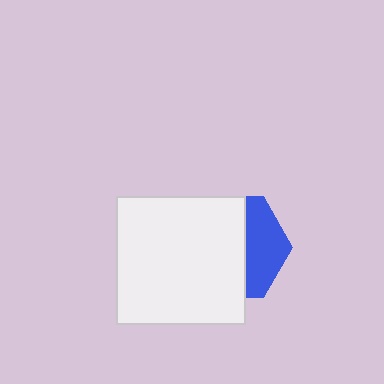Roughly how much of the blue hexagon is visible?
A small part of it is visible (roughly 37%).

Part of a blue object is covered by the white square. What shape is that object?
It is a hexagon.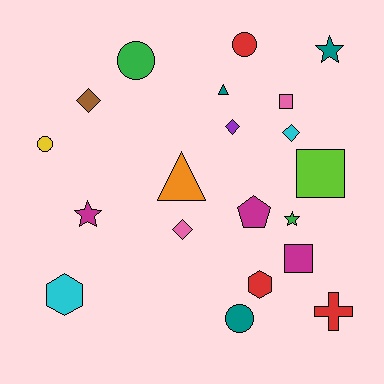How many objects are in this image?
There are 20 objects.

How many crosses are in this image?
There is 1 cross.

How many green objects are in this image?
There are 2 green objects.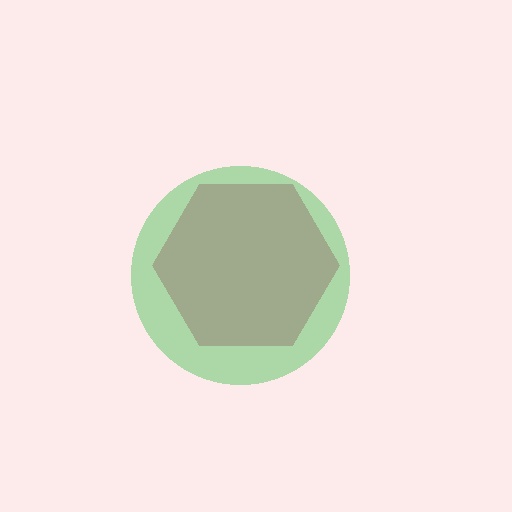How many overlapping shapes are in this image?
There are 2 overlapping shapes in the image.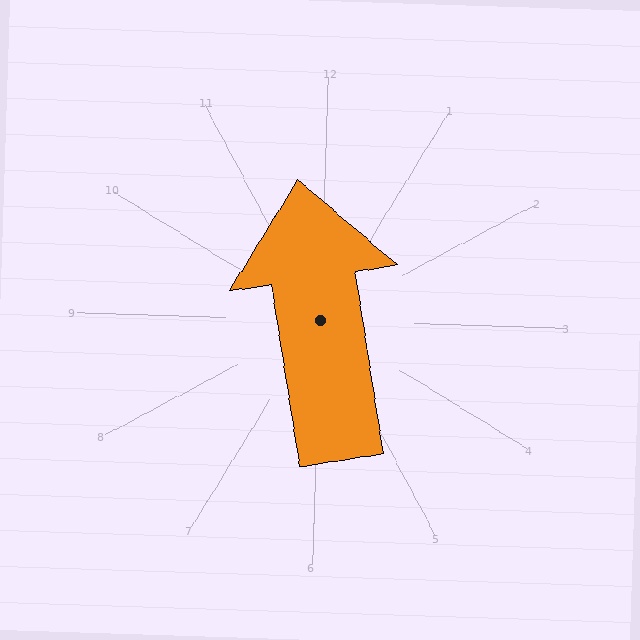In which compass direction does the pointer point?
North.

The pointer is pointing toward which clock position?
Roughly 12 o'clock.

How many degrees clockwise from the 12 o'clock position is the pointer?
Approximately 349 degrees.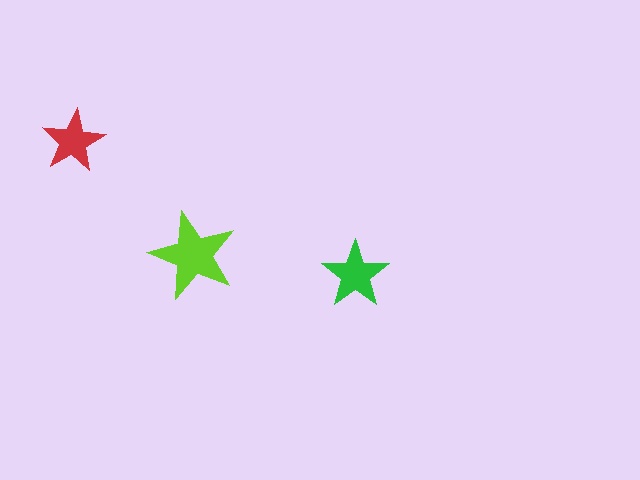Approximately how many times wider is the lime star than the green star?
About 1.5 times wider.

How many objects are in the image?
There are 3 objects in the image.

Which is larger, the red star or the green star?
The green one.